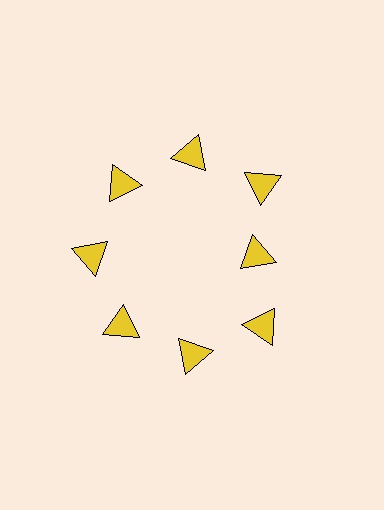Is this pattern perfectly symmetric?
No. The 8 yellow triangles are arranged in a ring, but one element near the 3 o'clock position is pulled inward toward the center, breaking the 8-fold rotational symmetry.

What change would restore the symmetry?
The symmetry would be restored by moving it outward, back onto the ring so that all 8 triangles sit at equal angles and equal distance from the center.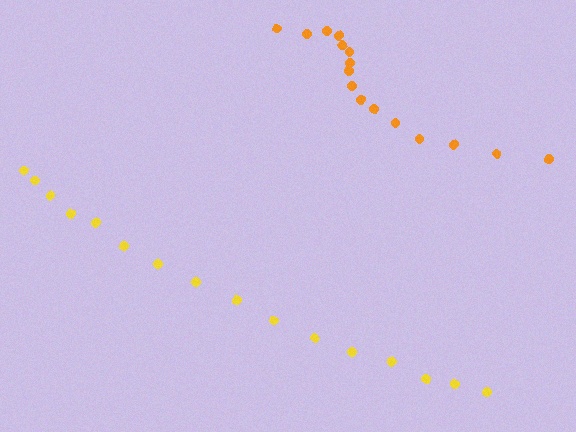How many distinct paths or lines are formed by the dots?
There are 2 distinct paths.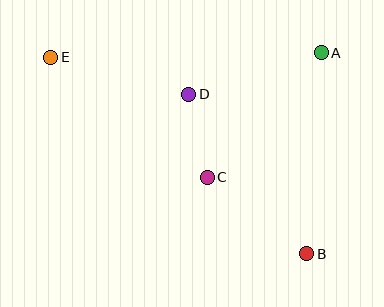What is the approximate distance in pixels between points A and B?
The distance between A and B is approximately 201 pixels.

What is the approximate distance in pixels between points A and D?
The distance between A and D is approximately 139 pixels.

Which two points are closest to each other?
Points C and D are closest to each other.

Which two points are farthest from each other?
Points B and E are farthest from each other.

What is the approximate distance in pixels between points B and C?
The distance between B and C is approximately 125 pixels.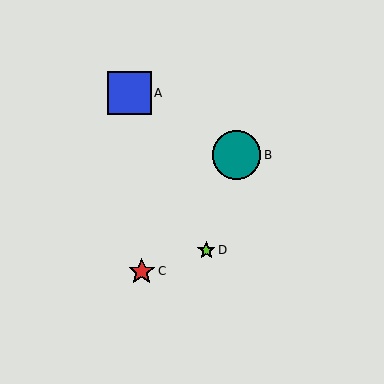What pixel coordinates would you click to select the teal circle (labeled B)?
Click at (236, 155) to select the teal circle B.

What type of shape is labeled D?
Shape D is a lime star.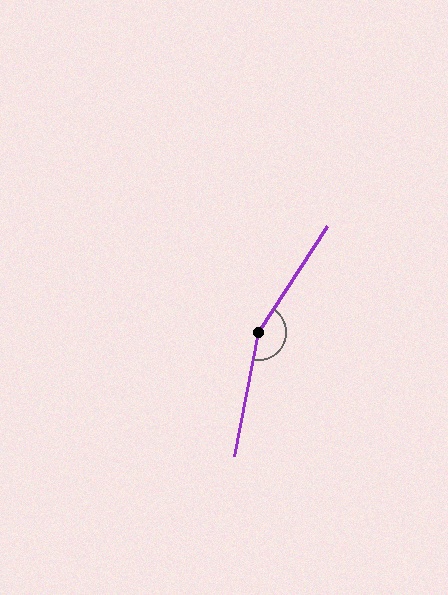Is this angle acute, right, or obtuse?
It is obtuse.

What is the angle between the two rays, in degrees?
Approximately 158 degrees.